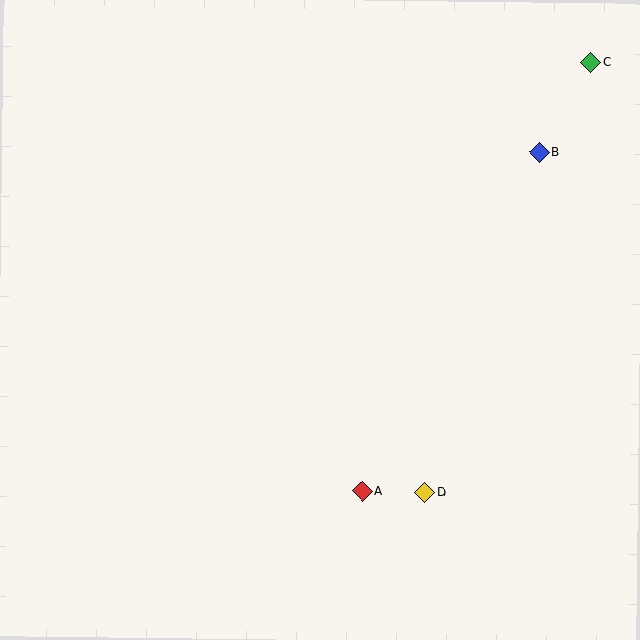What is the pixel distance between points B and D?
The distance between B and D is 359 pixels.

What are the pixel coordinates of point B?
Point B is at (539, 152).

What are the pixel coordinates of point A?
Point A is at (362, 491).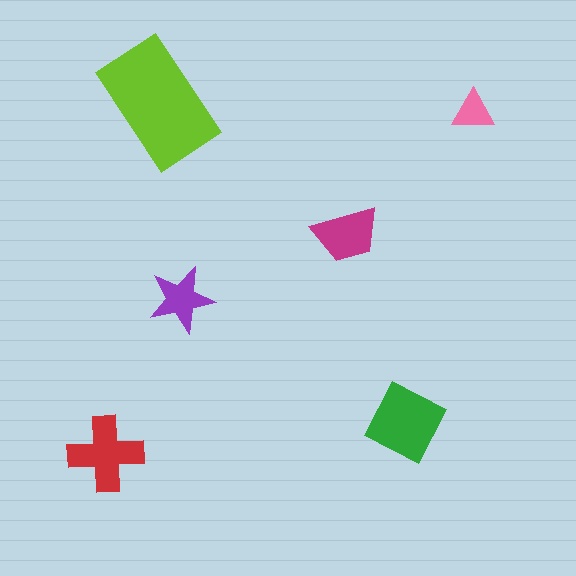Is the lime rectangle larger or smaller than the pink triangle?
Larger.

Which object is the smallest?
The pink triangle.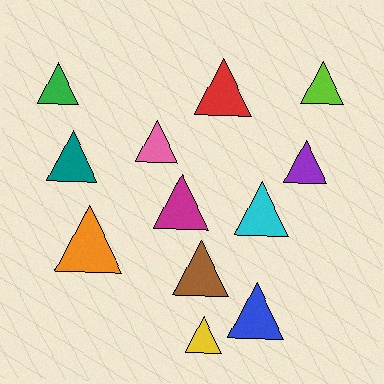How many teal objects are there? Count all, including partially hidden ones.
There is 1 teal object.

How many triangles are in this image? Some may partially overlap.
There are 12 triangles.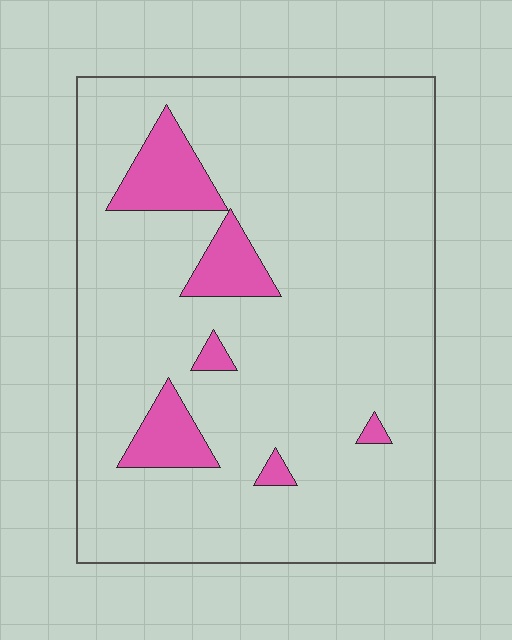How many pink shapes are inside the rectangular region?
6.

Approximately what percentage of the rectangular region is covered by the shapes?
Approximately 10%.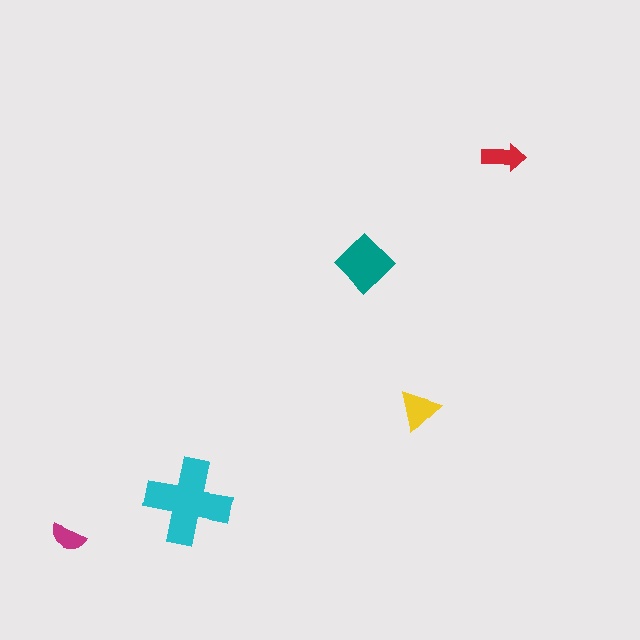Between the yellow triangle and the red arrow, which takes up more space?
The yellow triangle.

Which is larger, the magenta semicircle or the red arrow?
The red arrow.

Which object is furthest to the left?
The magenta semicircle is leftmost.